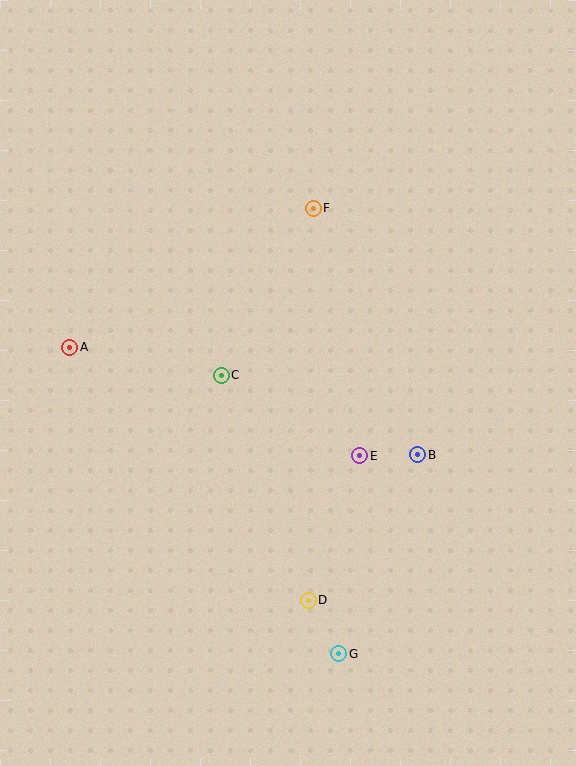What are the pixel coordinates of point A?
Point A is at (70, 347).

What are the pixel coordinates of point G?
Point G is at (339, 654).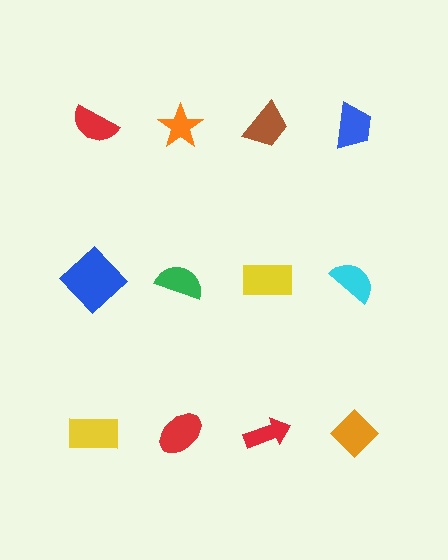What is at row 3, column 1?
A yellow rectangle.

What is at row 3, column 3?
A red arrow.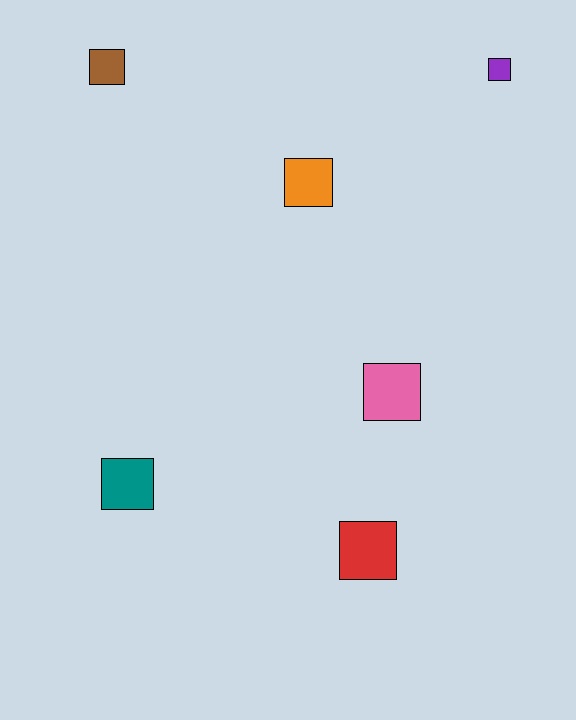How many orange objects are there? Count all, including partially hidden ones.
There is 1 orange object.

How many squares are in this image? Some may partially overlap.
There are 6 squares.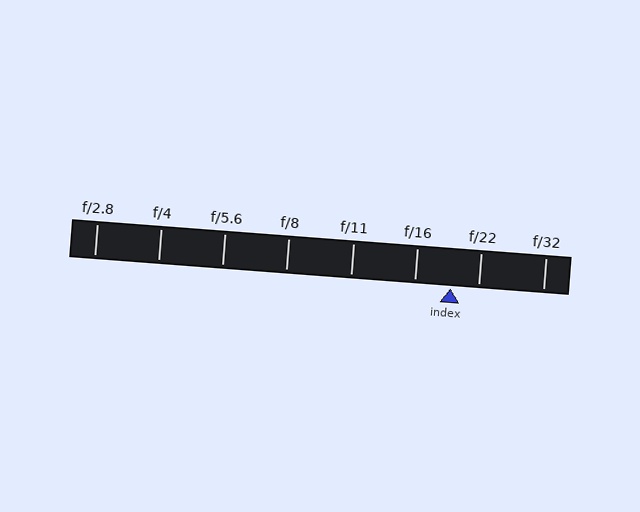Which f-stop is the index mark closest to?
The index mark is closest to f/22.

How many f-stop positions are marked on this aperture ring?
There are 8 f-stop positions marked.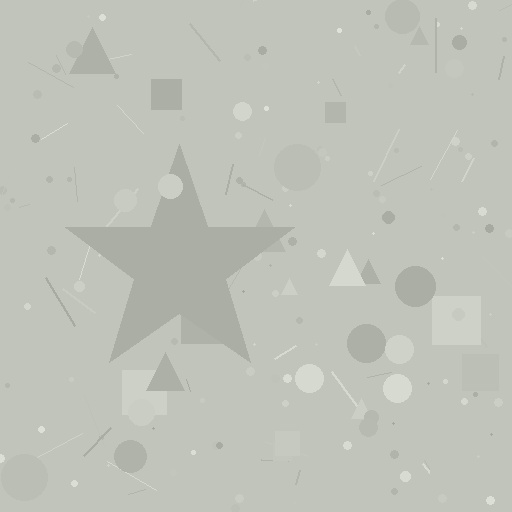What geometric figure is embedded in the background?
A star is embedded in the background.